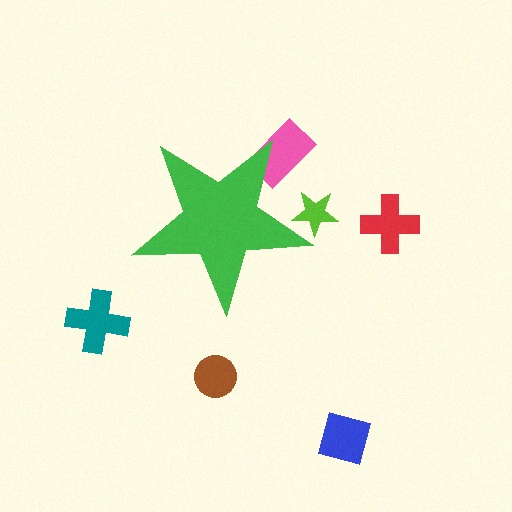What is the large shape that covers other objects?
A green star.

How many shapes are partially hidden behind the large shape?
2 shapes are partially hidden.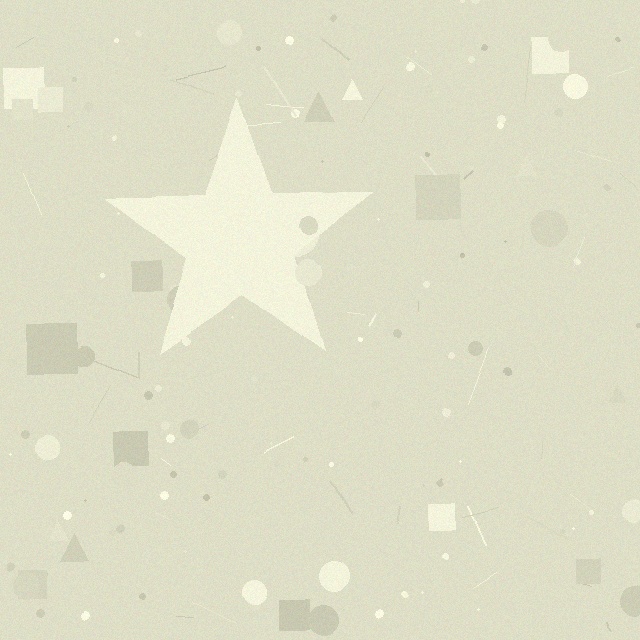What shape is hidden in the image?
A star is hidden in the image.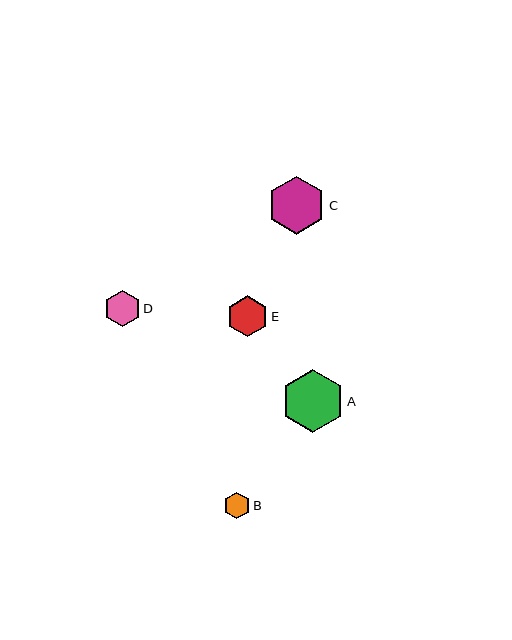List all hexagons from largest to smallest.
From largest to smallest: A, C, E, D, B.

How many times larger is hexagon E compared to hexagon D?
Hexagon E is approximately 1.1 times the size of hexagon D.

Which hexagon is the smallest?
Hexagon B is the smallest with a size of approximately 26 pixels.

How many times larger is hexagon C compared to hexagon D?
Hexagon C is approximately 1.6 times the size of hexagon D.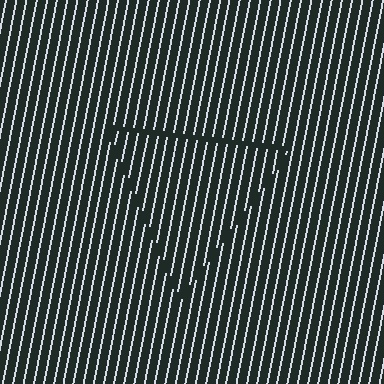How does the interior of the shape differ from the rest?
The interior of the shape contains the same grating, shifted by half a period — the contour is defined by the phase discontinuity where line-ends from the inner and outer gratings abut.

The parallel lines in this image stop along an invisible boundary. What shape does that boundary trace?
An illusory triangle. The interior of the shape contains the same grating, shifted by half a period — the contour is defined by the phase discontinuity where line-ends from the inner and outer gratings abut.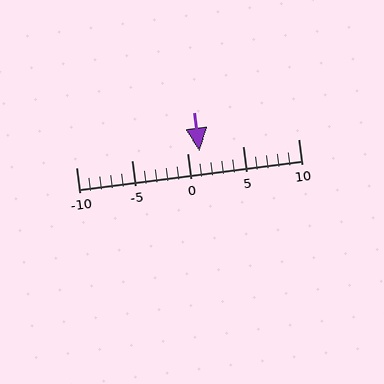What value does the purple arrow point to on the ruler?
The purple arrow points to approximately 1.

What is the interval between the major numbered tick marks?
The major tick marks are spaced 5 units apart.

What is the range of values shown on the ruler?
The ruler shows values from -10 to 10.